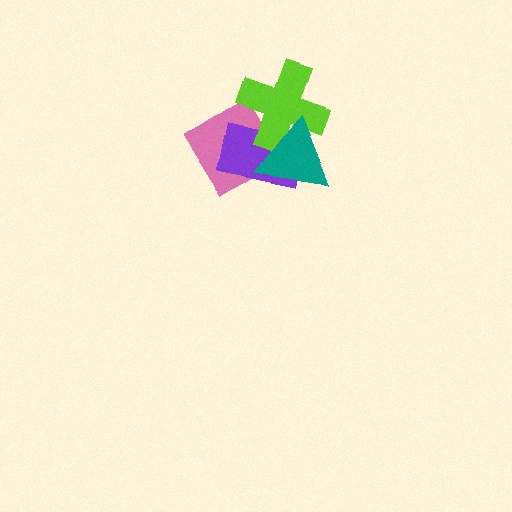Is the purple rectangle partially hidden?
Yes, it is partially covered by another shape.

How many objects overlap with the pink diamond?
3 objects overlap with the pink diamond.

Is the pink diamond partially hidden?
Yes, it is partially covered by another shape.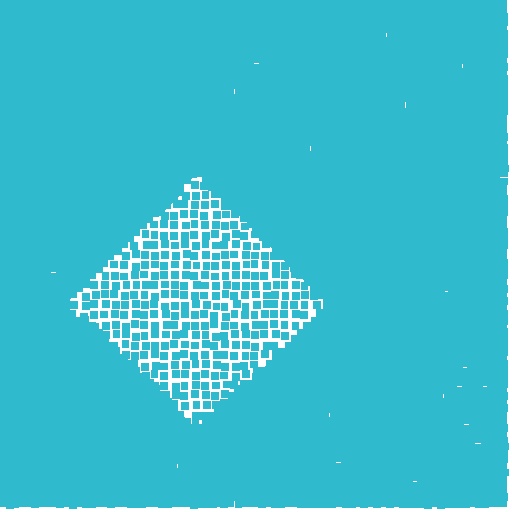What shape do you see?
I see a diamond.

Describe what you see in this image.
The image contains small cyan elements arranged at two different densities. A diamond-shaped region is visible where the elements are less densely packed than the surrounding area.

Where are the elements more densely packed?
The elements are more densely packed outside the diamond boundary.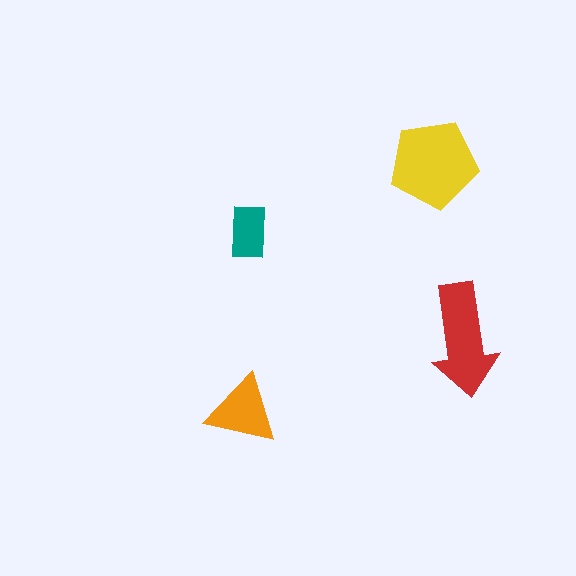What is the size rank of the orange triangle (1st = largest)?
3rd.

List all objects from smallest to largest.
The teal rectangle, the orange triangle, the red arrow, the yellow pentagon.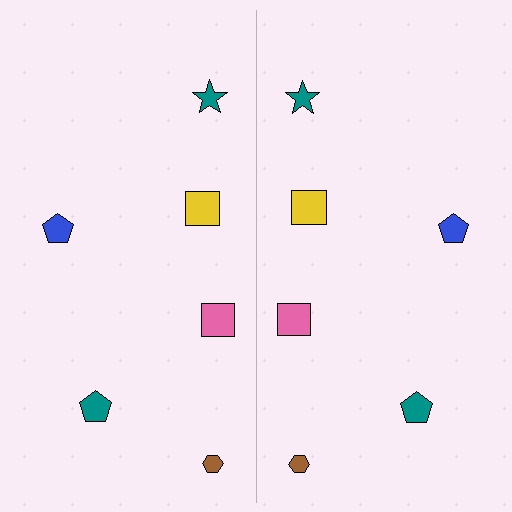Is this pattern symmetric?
Yes, this pattern has bilateral (reflection) symmetry.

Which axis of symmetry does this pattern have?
The pattern has a vertical axis of symmetry running through the center of the image.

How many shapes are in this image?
There are 12 shapes in this image.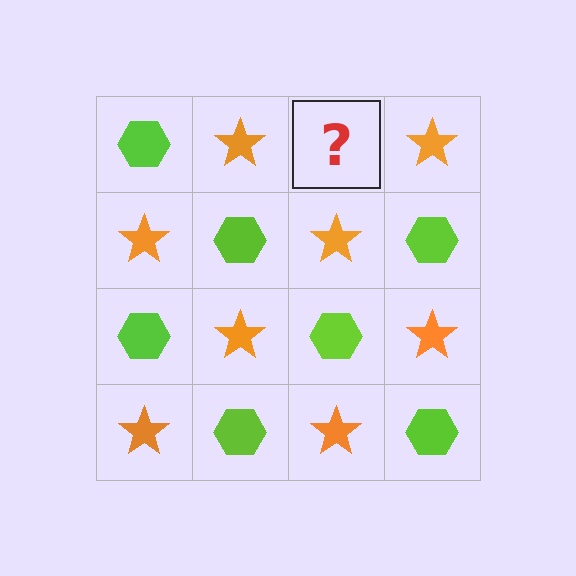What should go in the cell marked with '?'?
The missing cell should contain a lime hexagon.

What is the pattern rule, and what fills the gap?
The rule is that it alternates lime hexagon and orange star in a checkerboard pattern. The gap should be filled with a lime hexagon.